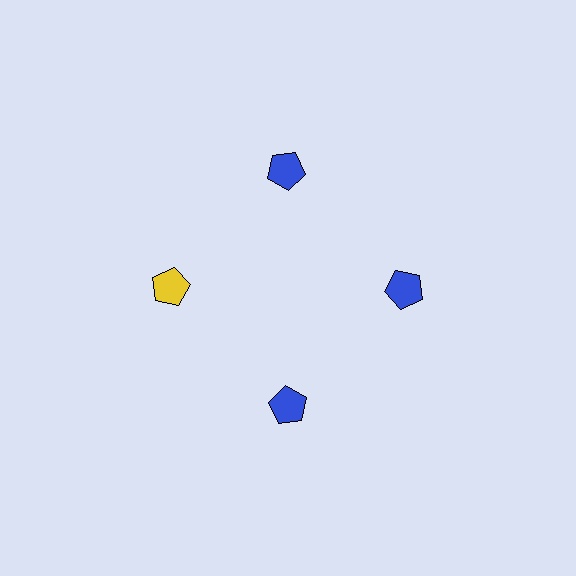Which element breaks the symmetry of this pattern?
The yellow pentagon at roughly the 9 o'clock position breaks the symmetry. All other shapes are blue pentagons.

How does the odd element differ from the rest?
It has a different color: yellow instead of blue.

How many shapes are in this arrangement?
There are 4 shapes arranged in a ring pattern.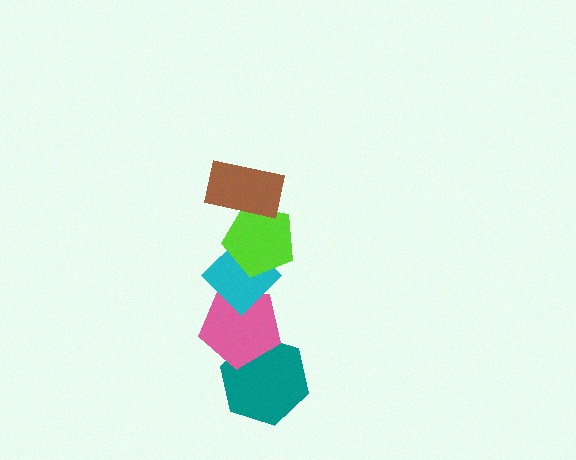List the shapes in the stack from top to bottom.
From top to bottom: the brown rectangle, the lime pentagon, the cyan diamond, the pink pentagon, the teal hexagon.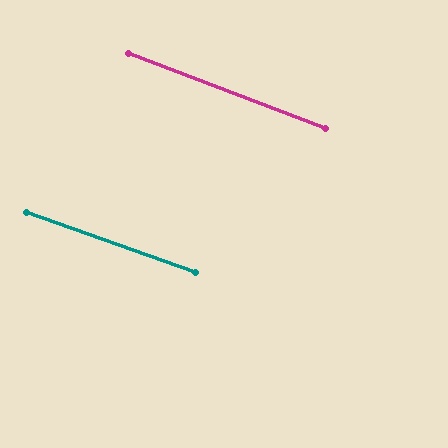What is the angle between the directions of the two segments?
Approximately 1 degree.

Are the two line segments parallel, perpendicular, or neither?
Parallel — their directions differ by only 1.0°.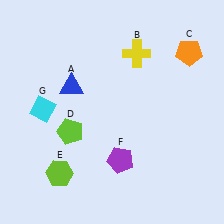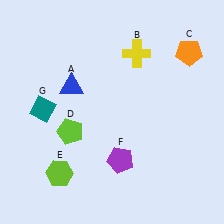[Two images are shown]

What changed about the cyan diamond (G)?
In Image 1, G is cyan. In Image 2, it changed to teal.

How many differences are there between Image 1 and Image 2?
There is 1 difference between the two images.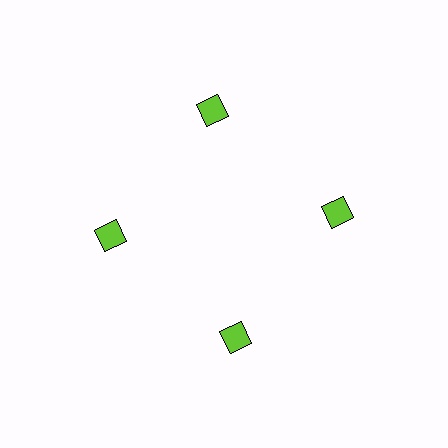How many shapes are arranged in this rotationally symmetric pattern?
There are 4 shapes, arranged in 4 groups of 1.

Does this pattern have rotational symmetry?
Yes, this pattern has 4-fold rotational symmetry. It looks the same after rotating 90 degrees around the center.